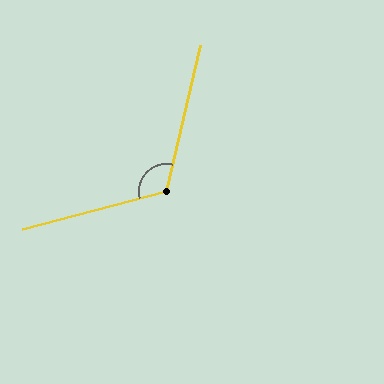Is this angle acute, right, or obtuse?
It is obtuse.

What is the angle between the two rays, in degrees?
Approximately 117 degrees.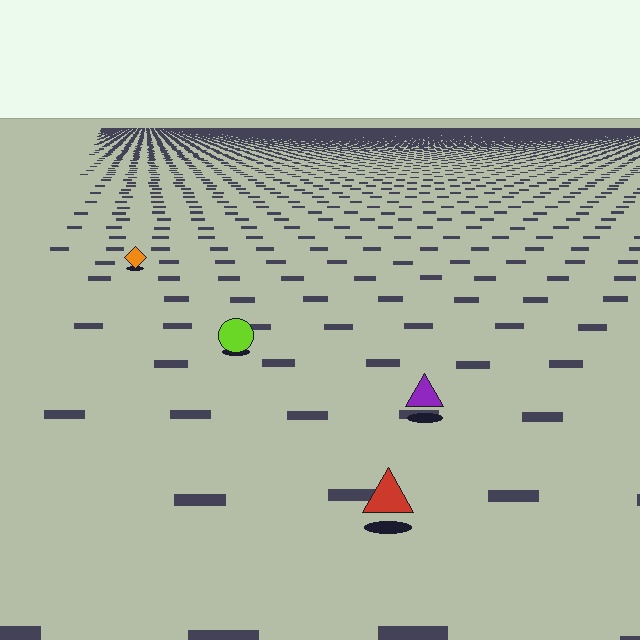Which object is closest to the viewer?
The red triangle is closest. The texture marks near it are larger and more spread out.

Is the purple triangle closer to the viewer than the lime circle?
Yes. The purple triangle is closer — you can tell from the texture gradient: the ground texture is coarser near it.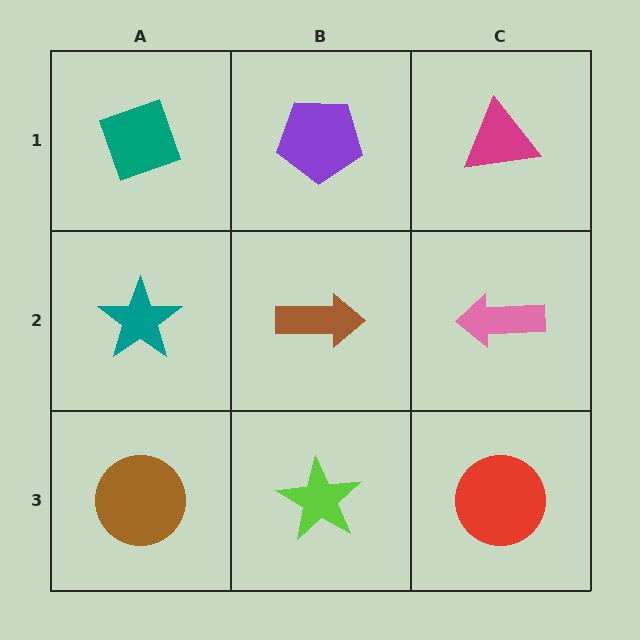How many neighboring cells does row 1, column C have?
2.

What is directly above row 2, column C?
A magenta triangle.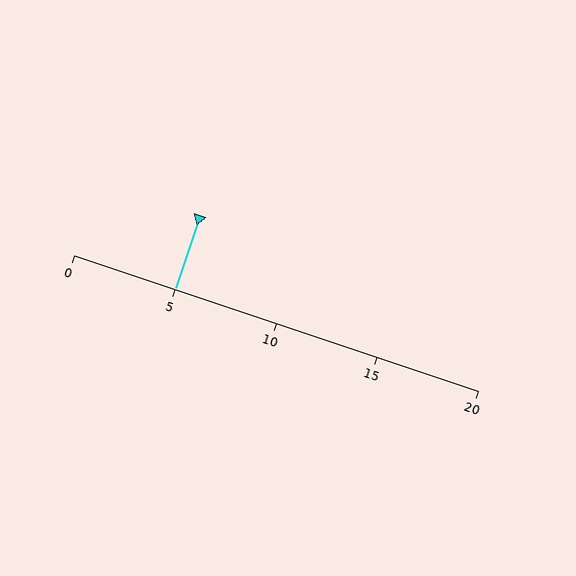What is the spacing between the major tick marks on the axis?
The major ticks are spaced 5 apart.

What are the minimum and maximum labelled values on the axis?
The axis runs from 0 to 20.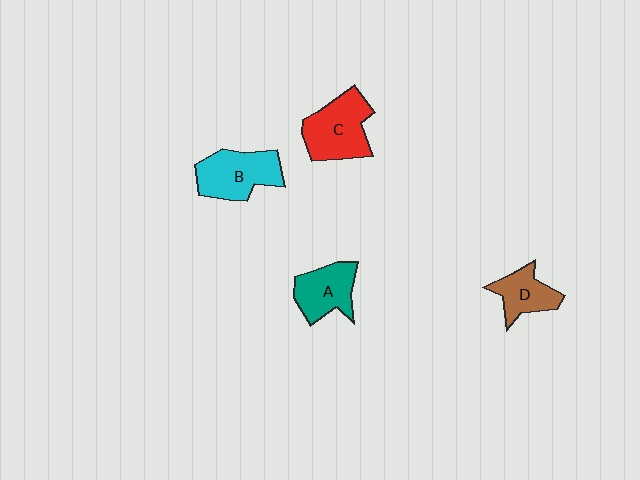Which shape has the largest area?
Shape C (red).